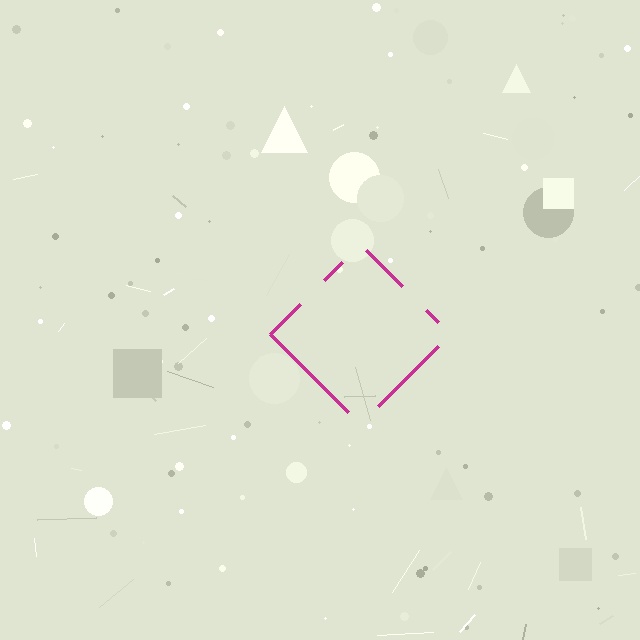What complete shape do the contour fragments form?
The contour fragments form a diamond.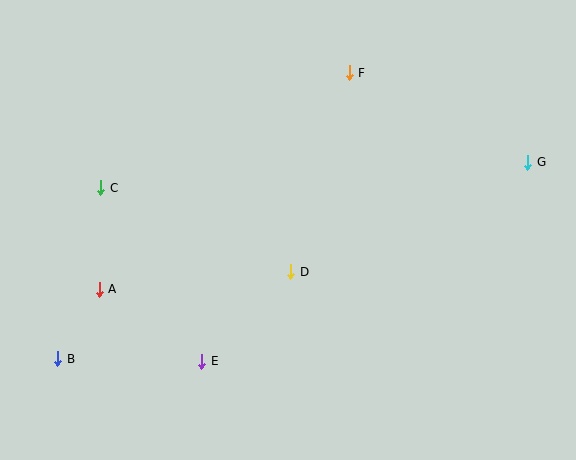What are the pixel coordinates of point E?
Point E is at (202, 361).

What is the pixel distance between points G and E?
The distance between G and E is 382 pixels.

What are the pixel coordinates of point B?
Point B is at (58, 359).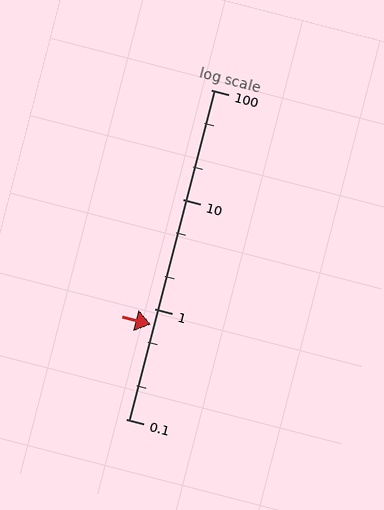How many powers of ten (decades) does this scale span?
The scale spans 3 decades, from 0.1 to 100.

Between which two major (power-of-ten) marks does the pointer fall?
The pointer is between 0.1 and 1.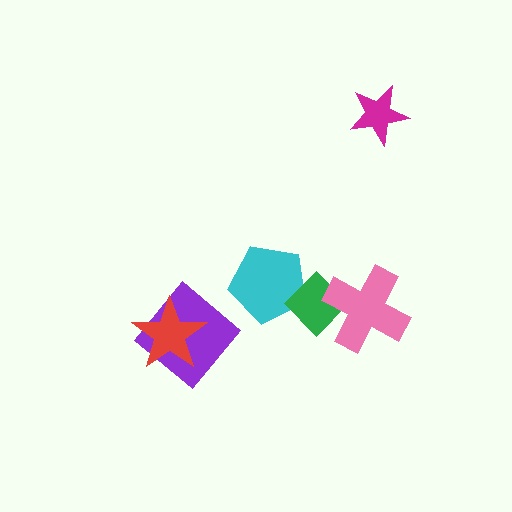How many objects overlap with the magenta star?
0 objects overlap with the magenta star.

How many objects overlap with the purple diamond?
1 object overlaps with the purple diamond.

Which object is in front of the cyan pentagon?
The green diamond is in front of the cyan pentagon.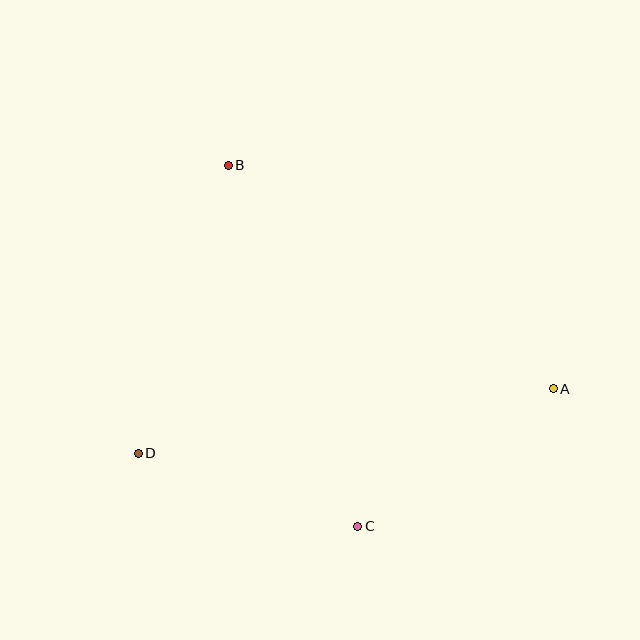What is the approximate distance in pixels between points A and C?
The distance between A and C is approximately 239 pixels.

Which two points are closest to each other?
Points C and D are closest to each other.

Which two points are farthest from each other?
Points A and D are farthest from each other.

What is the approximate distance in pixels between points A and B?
The distance between A and B is approximately 395 pixels.